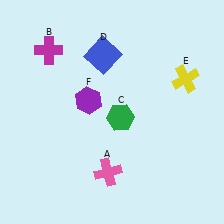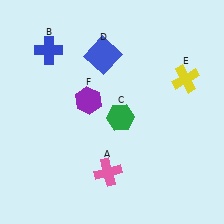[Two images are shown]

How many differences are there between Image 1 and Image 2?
There is 1 difference between the two images.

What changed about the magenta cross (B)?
In Image 1, B is magenta. In Image 2, it changed to blue.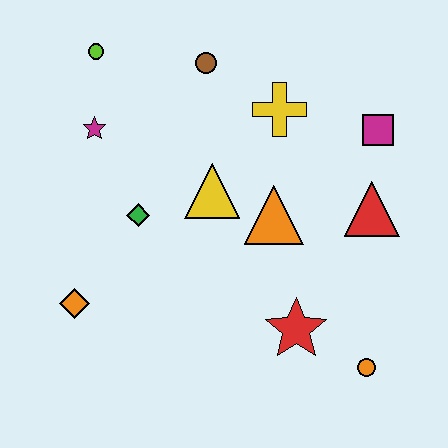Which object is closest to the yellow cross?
The brown circle is closest to the yellow cross.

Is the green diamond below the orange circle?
No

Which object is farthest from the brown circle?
The orange circle is farthest from the brown circle.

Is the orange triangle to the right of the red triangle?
No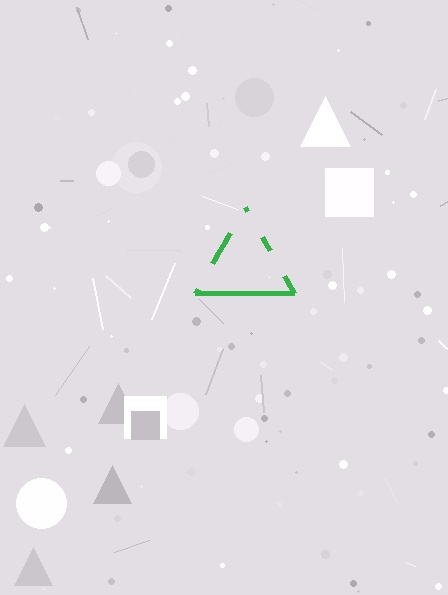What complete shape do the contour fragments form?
The contour fragments form a triangle.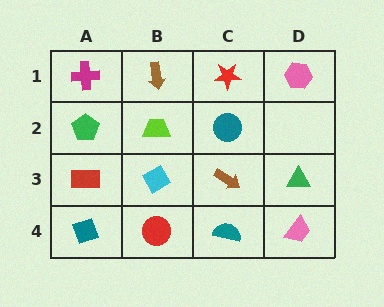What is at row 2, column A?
A green pentagon.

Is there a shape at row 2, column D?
No, that cell is empty.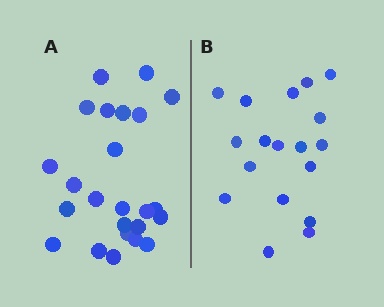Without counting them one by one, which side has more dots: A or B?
Region A (the left region) has more dots.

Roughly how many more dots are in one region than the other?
Region A has about 6 more dots than region B.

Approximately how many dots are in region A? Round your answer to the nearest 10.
About 20 dots. (The exact count is 24, which rounds to 20.)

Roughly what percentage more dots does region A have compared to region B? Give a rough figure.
About 35% more.